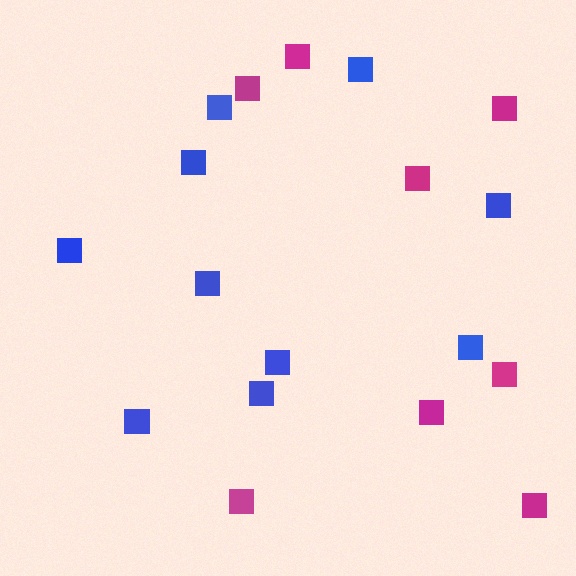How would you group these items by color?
There are 2 groups: one group of blue squares (10) and one group of magenta squares (8).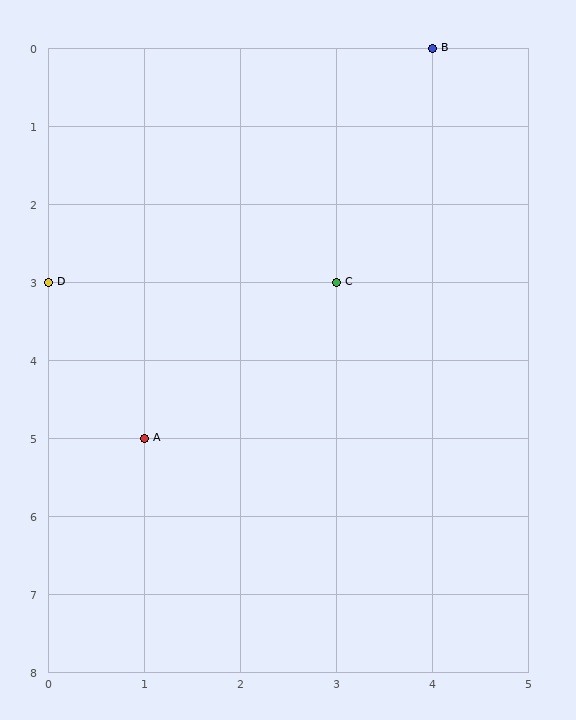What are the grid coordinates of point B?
Point B is at grid coordinates (4, 0).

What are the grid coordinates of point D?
Point D is at grid coordinates (0, 3).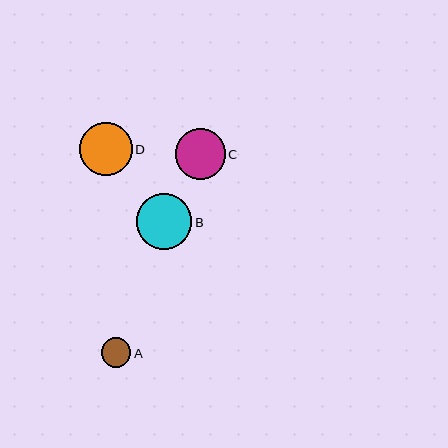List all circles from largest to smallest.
From largest to smallest: B, D, C, A.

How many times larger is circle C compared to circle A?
Circle C is approximately 1.7 times the size of circle A.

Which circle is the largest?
Circle B is the largest with a size of approximately 56 pixels.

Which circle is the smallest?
Circle A is the smallest with a size of approximately 29 pixels.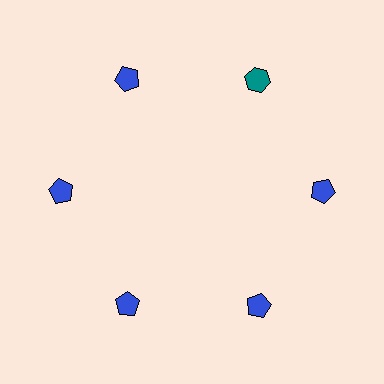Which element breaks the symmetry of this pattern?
The teal hexagon at roughly the 1 o'clock position breaks the symmetry. All other shapes are blue pentagons.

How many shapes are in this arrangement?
There are 6 shapes arranged in a ring pattern.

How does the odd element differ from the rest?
It differs in both color (teal instead of blue) and shape (hexagon instead of pentagon).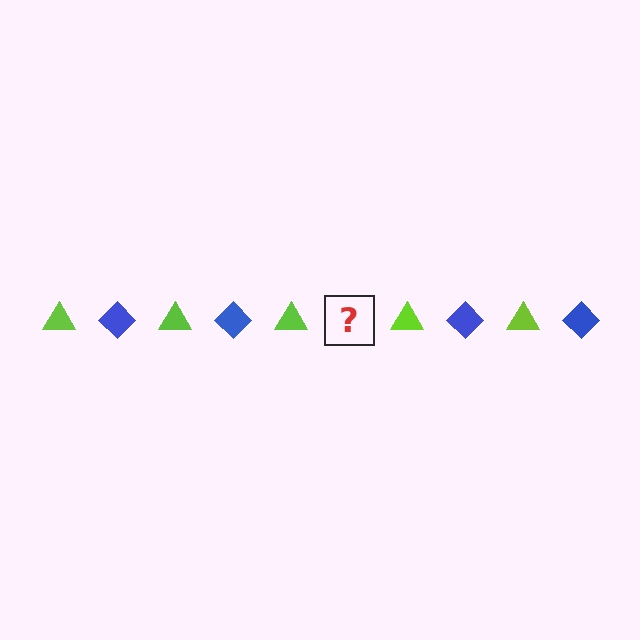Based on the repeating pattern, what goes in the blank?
The blank should be a blue diamond.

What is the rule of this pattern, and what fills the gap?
The rule is that the pattern alternates between lime triangle and blue diamond. The gap should be filled with a blue diamond.